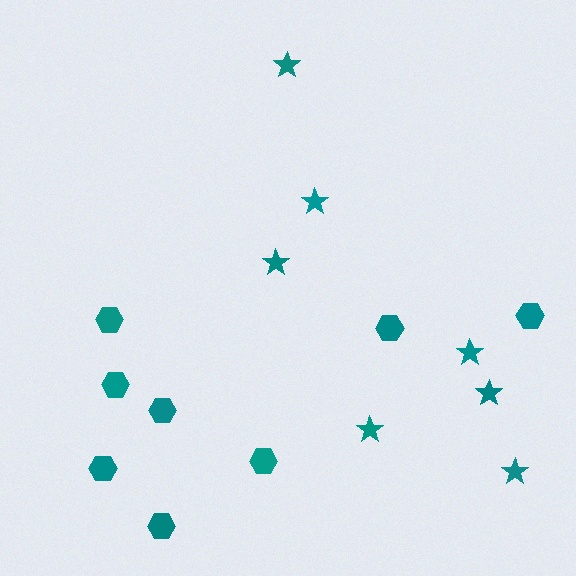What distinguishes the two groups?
There are 2 groups: one group of hexagons (8) and one group of stars (7).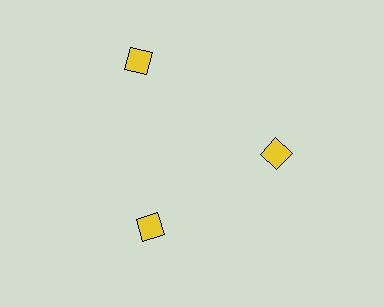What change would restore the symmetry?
The symmetry would be restored by moving it inward, back onto the ring so that all 3 squares sit at equal angles and equal distance from the center.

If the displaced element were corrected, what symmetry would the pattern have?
It would have 3-fold rotational symmetry — the pattern would map onto itself every 120 degrees.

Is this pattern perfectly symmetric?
No. The 3 yellow squares are arranged in a ring, but one element near the 11 o'clock position is pushed outward from the center, breaking the 3-fold rotational symmetry.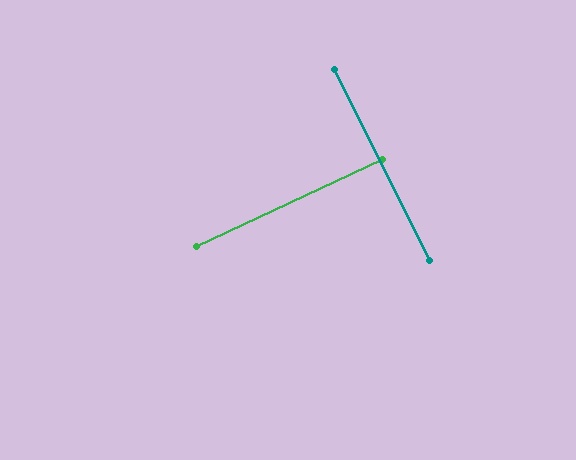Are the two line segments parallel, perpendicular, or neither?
Perpendicular — they meet at approximately 88°.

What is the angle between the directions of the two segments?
Approximately 88 degrees.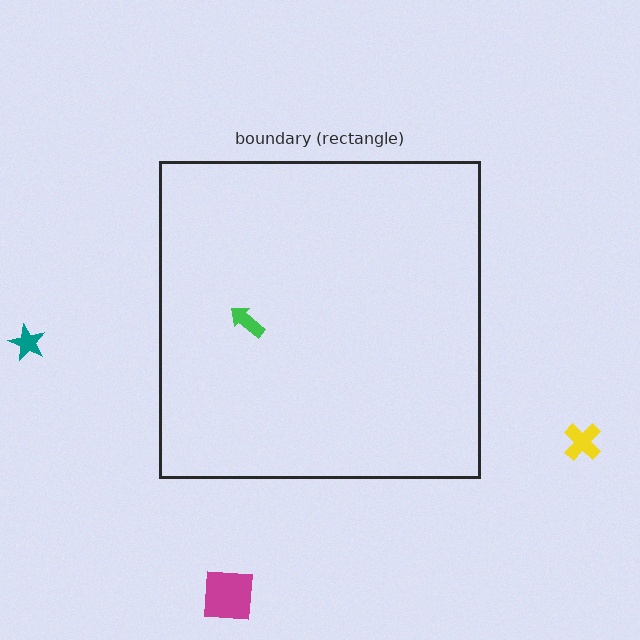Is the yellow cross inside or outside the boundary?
Outside.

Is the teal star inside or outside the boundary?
Outside.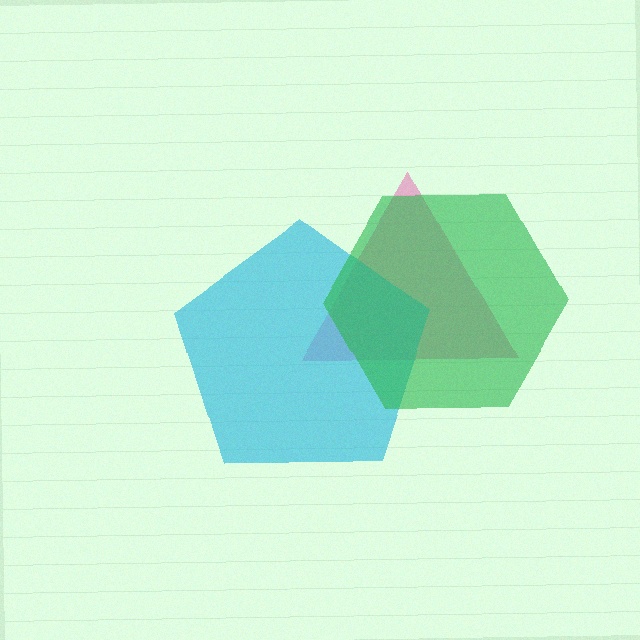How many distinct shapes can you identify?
There are 3 distinct shapes: a pink triangle, a cyan pentagon, a green hexagon.